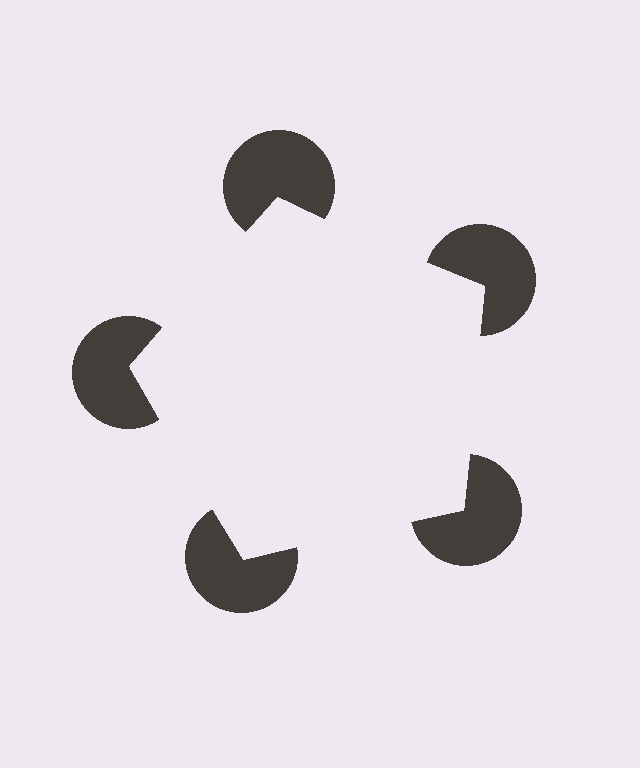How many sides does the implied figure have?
5 sides.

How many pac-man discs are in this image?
There are 5 — one at each vertex of the illusory pentagon.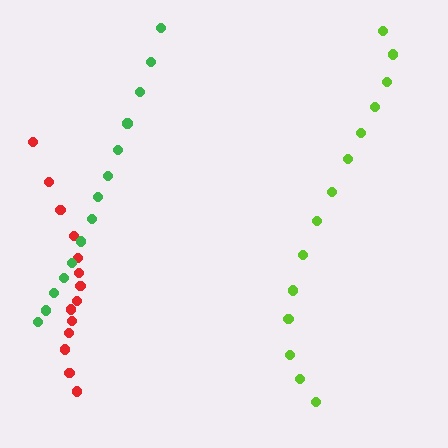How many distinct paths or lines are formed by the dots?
There are 3 distinct paths.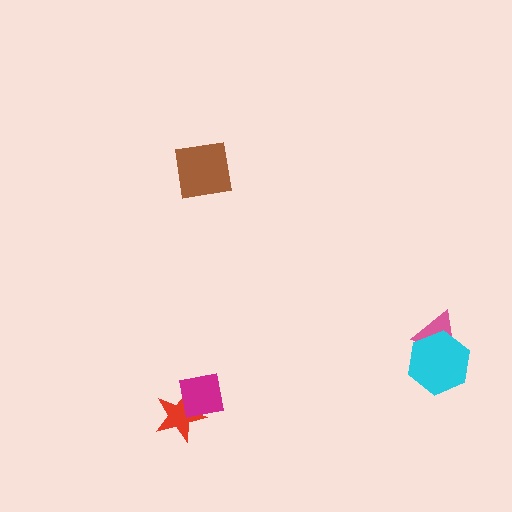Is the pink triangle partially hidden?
Yes, it is partially covered by another shape.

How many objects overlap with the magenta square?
1 object overlaps with the magenta square.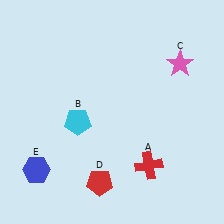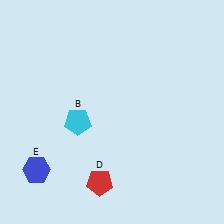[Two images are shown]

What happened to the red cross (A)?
The red cross (A) was removed in Image 2. It was in the bottom-right area of Image 1.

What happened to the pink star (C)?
The pink star (C) was removed in Image 2. It was in the top-right area of Image 1.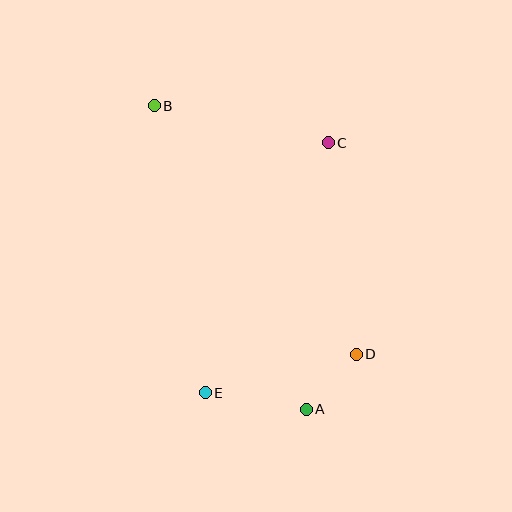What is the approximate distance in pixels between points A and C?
The distance between A and C is approximately 267 pixels.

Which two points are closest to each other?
Points A and D are closest to each other.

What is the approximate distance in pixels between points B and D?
The distance between B and D is approximately 321 pixels.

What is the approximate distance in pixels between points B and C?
The distance between B and C is approximately 178 pixels.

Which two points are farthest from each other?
Points A and B are farthest from each other.